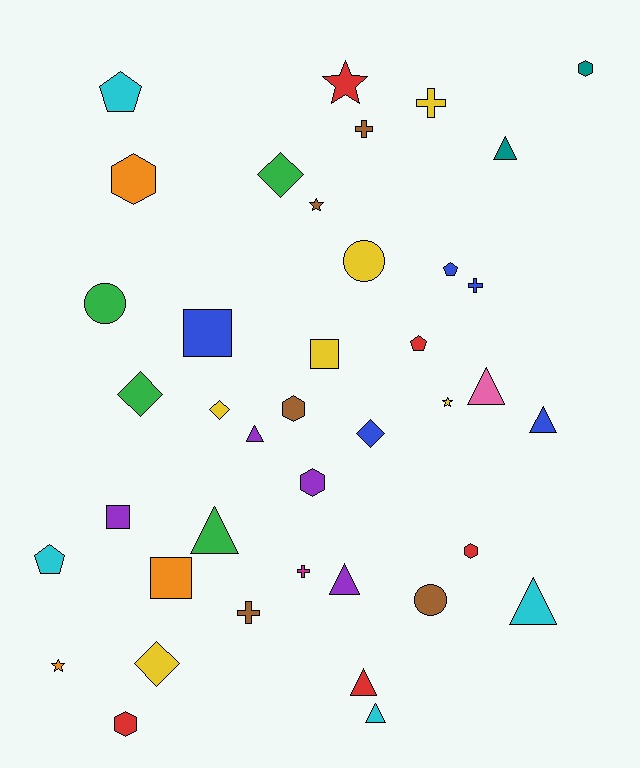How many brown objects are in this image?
There are 5 brown objects.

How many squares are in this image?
There are 4 squares.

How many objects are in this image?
There are 40 objects.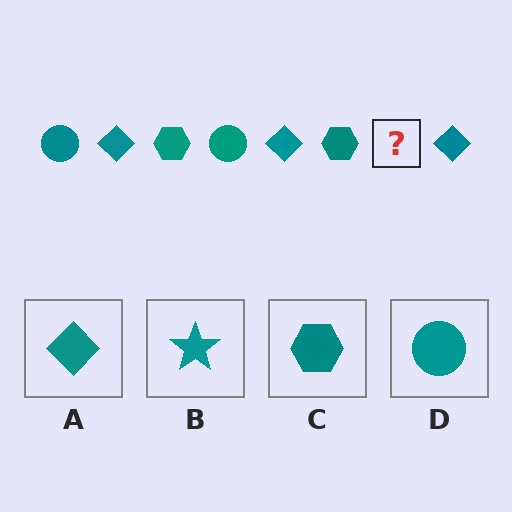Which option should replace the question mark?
Option D.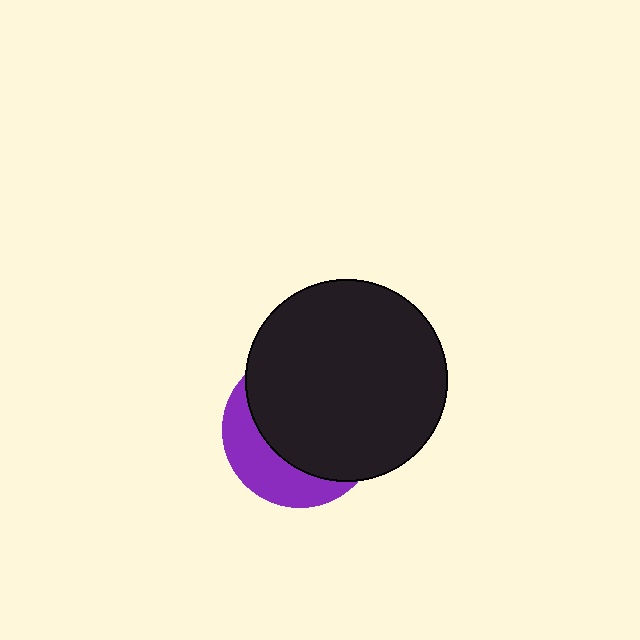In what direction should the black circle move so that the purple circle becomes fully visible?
The black circle should move toward the upper-right. That is the shortest direction to clear the overlap and leave the purple circle fully visible.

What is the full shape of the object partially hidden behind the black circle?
The partially hidden object is a purple circle.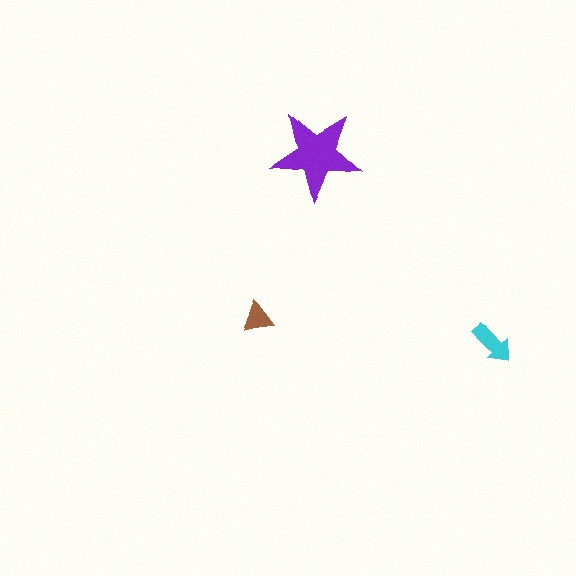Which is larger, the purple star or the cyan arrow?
The purple star.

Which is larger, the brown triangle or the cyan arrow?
The cyan arrow.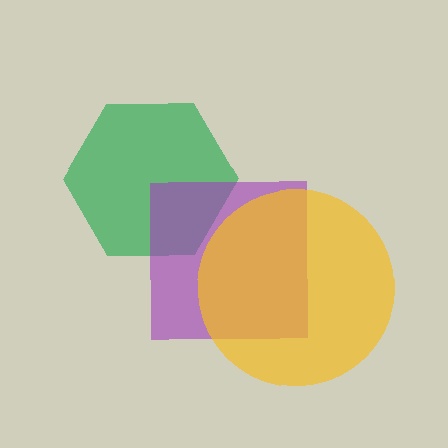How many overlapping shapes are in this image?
There are 3 overlapping shapes in the image.